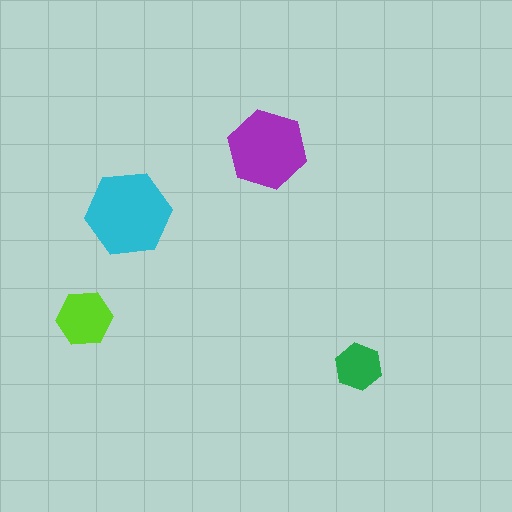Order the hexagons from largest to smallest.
the cyan one, the purple one, the lime one, the green one.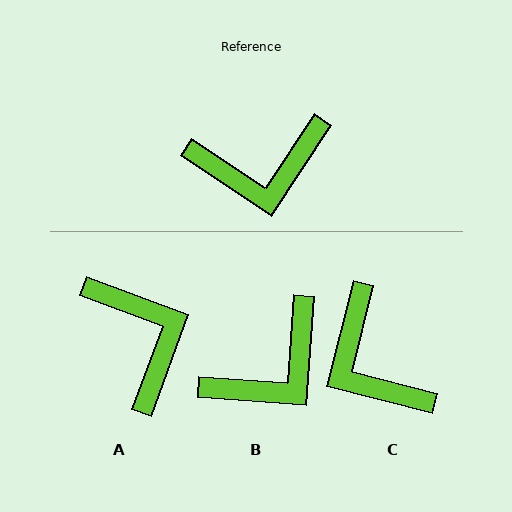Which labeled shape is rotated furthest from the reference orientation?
A, about 103 degrees away.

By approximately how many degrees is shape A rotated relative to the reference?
Approximately 103 degrees counter-clockwise.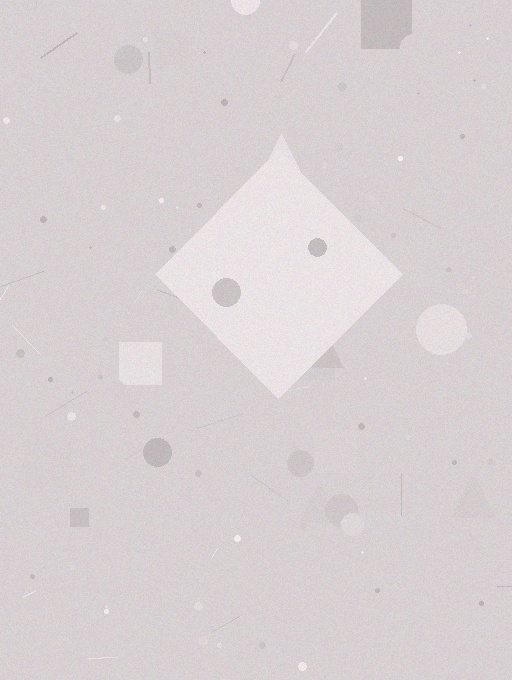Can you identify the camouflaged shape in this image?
The camouflaged shape is a diamond.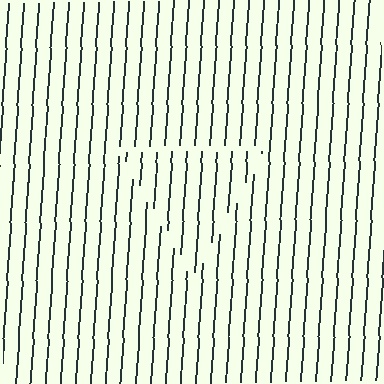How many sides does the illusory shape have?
3 sides — the line-ends trace a triangle.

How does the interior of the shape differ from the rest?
The interior of the shape contains the same grating, shifted by half a period — the contour is defined by the phase discontinuity where line-ends from the inner and outer gratings abut.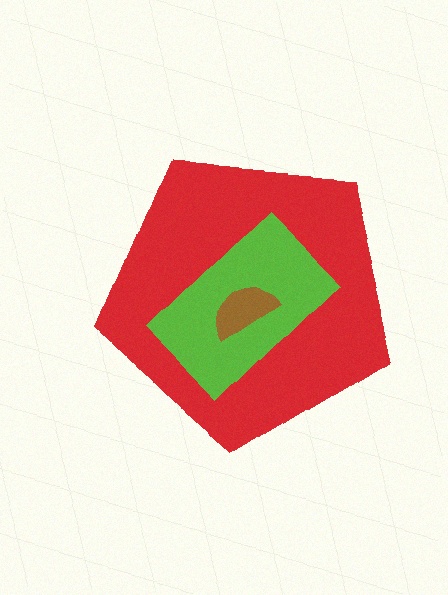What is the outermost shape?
The red pentagon.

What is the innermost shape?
The brown semicircle.